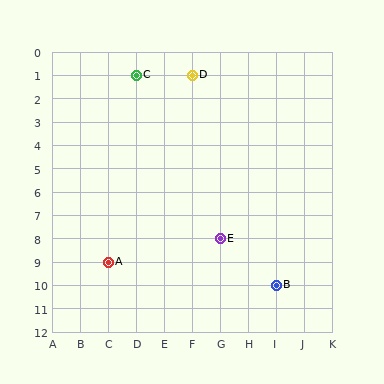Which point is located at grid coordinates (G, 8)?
Point E is at (G, 8).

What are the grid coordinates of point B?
Point B is at grid coordinates (I, 10).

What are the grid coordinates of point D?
Point D is at grid coordinates (F, 1).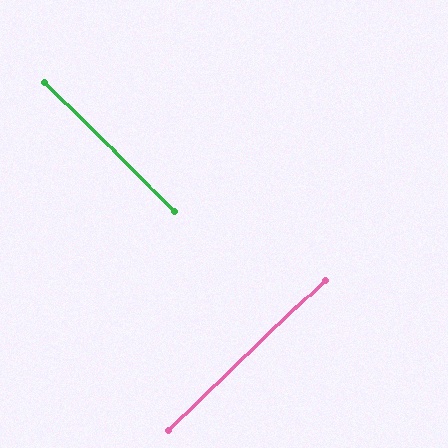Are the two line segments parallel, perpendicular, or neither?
Perpendicular — they meet at approximately 89°.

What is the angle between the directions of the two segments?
Approximately 89 degrees.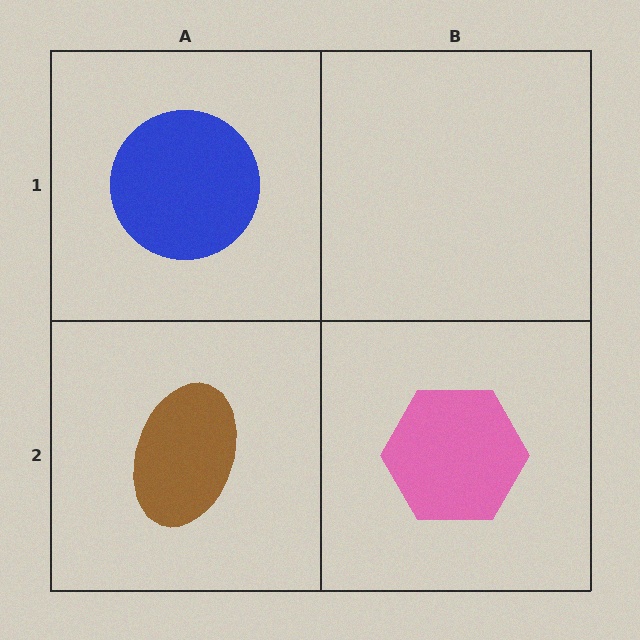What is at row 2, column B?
A pink hexagon.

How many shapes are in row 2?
2 shapes.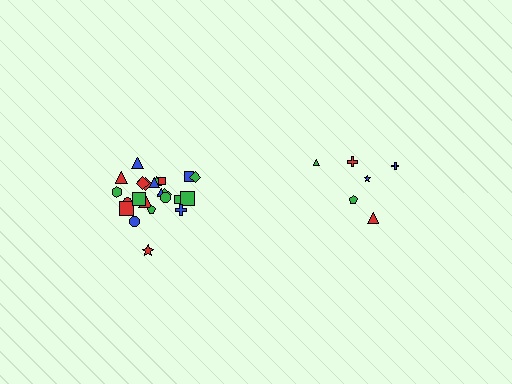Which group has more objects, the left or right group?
The left group.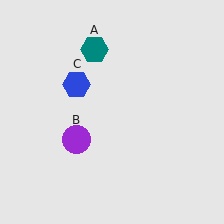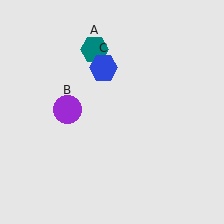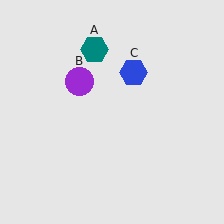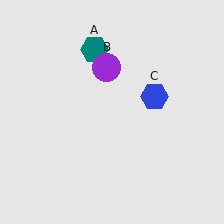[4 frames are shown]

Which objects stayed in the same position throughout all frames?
Teal hexagon (object A) remained stationary.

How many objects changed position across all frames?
2 objects changed position: purple circle (object B), blue hexagon (object C).